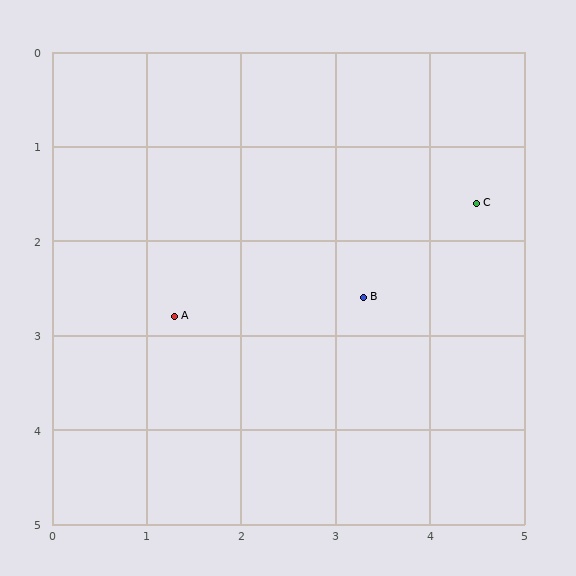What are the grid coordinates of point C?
Point C is at approximately (4.5, 1.6).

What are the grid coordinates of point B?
Point B is at approximately (3.3, 2.6).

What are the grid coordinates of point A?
Point A is at approximately (1.3, 2.8).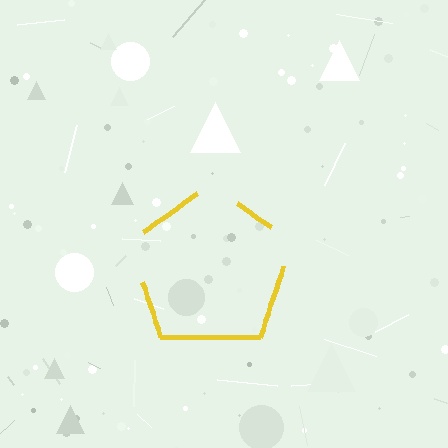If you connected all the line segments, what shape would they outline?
They would outline a pentagon.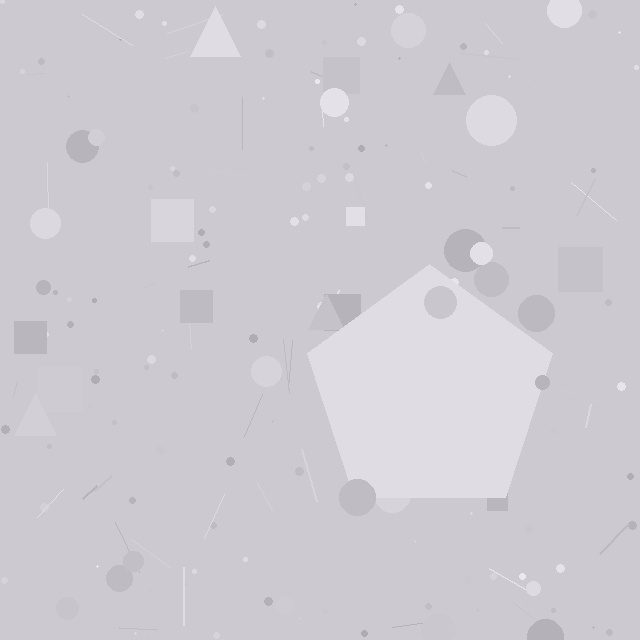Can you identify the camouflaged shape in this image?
The camouflaged shape is a pentagon.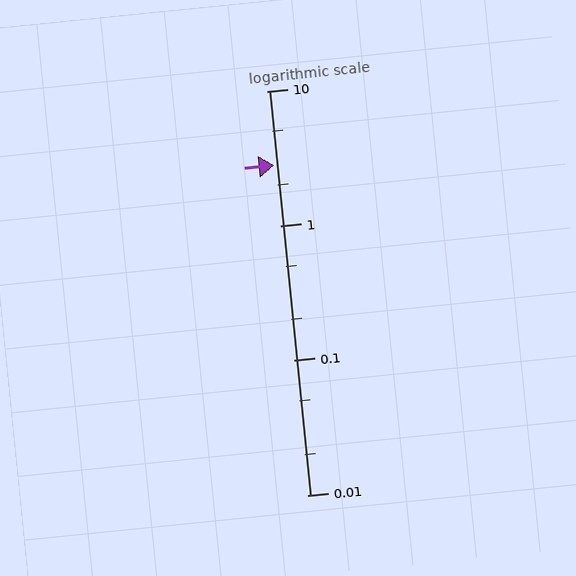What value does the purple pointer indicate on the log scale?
The pointer indicates approximately 2.8.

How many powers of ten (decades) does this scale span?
The scale spans 3 decades, from 0.01 to 10.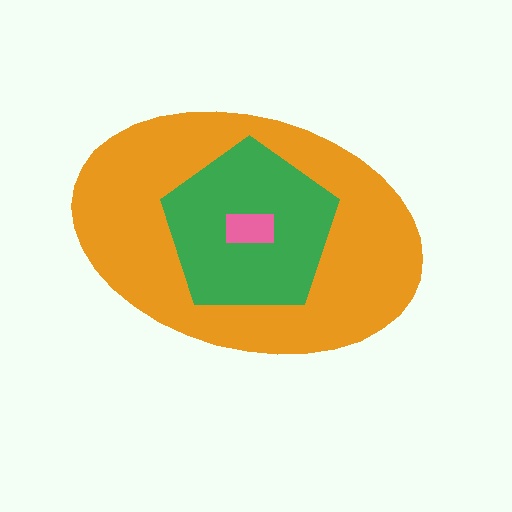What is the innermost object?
The pink rectangle.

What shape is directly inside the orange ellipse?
The green pentagon.